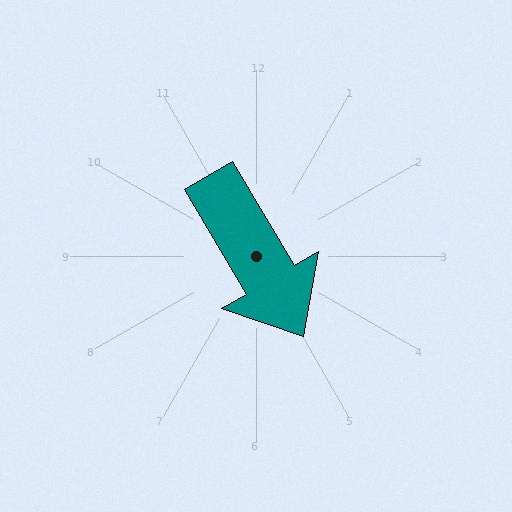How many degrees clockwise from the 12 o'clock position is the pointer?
Approximately 150 degrees.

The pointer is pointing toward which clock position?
Roughly 5 o'clock.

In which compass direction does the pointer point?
Southeast.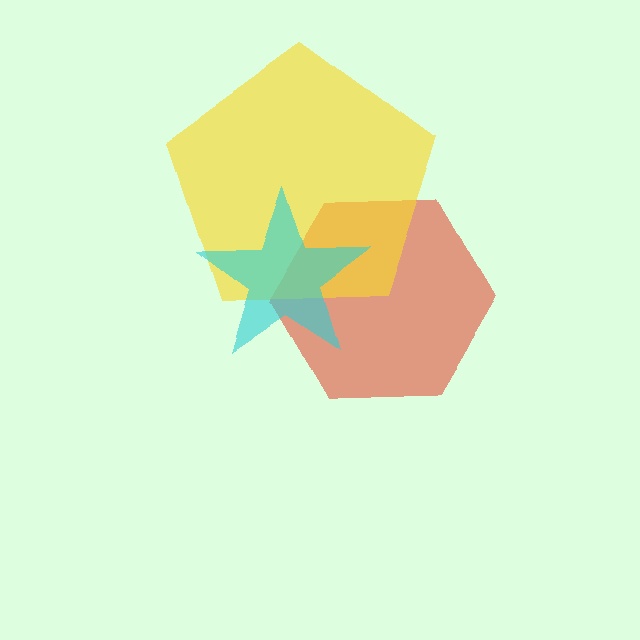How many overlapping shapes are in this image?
There are 3 overlapping shapes in the image.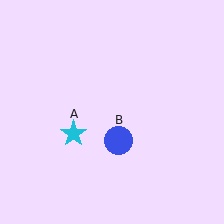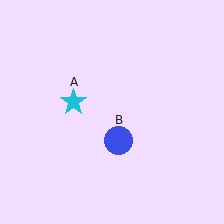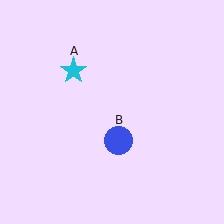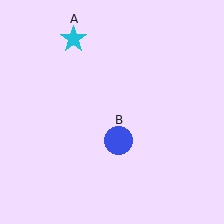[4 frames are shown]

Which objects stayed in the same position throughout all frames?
Blue circle (object B) remained stationary.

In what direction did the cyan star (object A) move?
The cyan star (object A) moved up.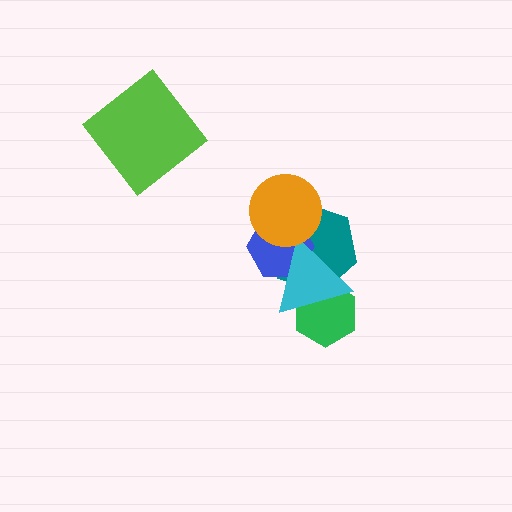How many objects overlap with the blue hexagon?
3 objects overlap with the blue hexagon.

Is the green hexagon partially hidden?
Yes, it is partially covered by another shape.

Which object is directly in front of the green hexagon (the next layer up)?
The teal hexagon is directly in front of the green hexagon.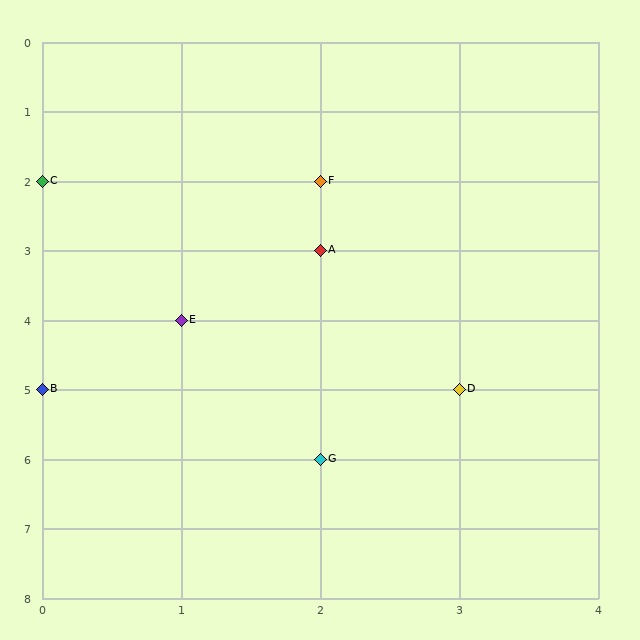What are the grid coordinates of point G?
Point G is at grid coordinates (2, 6).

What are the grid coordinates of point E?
Point E is at grid coordinates (1, 4).